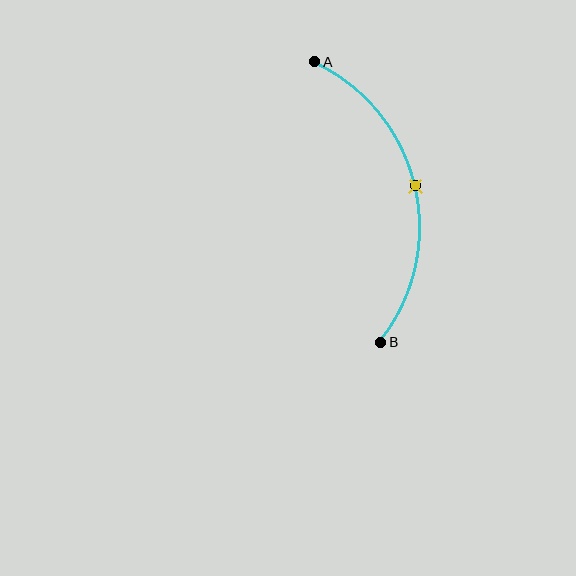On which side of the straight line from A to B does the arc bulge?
The arc bulges to the right of the straight line connecting A and B.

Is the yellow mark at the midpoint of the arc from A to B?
Yes. The yellow mark lies on the arc at equal arc-length from both A and B — it is the arc midpoint.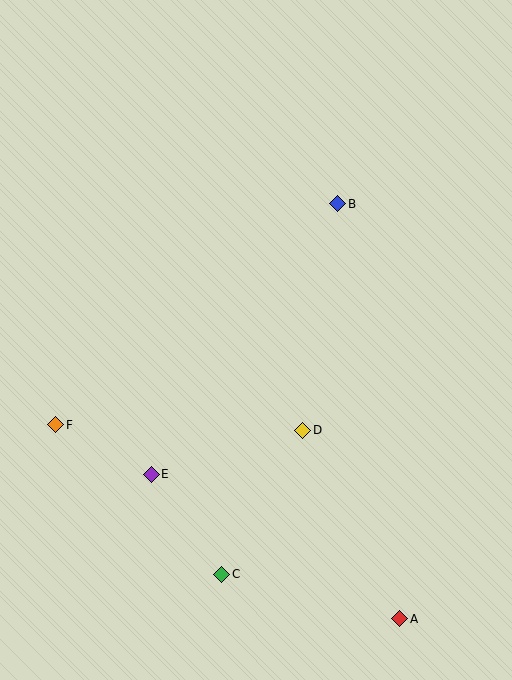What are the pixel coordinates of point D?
Point D is at (303, 430).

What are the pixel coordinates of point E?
Point E is at (151, 474).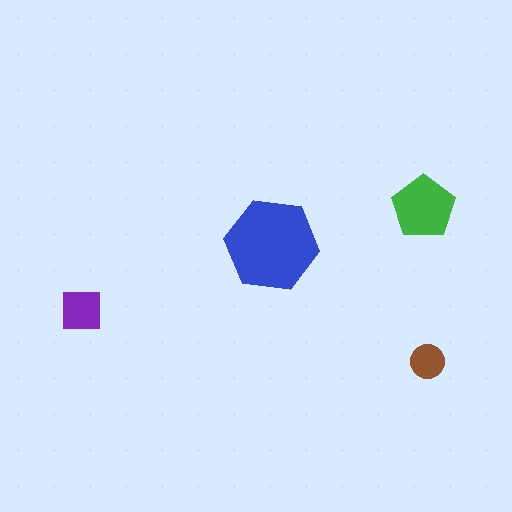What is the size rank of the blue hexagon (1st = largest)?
1st.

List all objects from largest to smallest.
The blue hexagon, the green pentagon, the purple square, the brown circle.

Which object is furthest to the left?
The purple square is leftmost.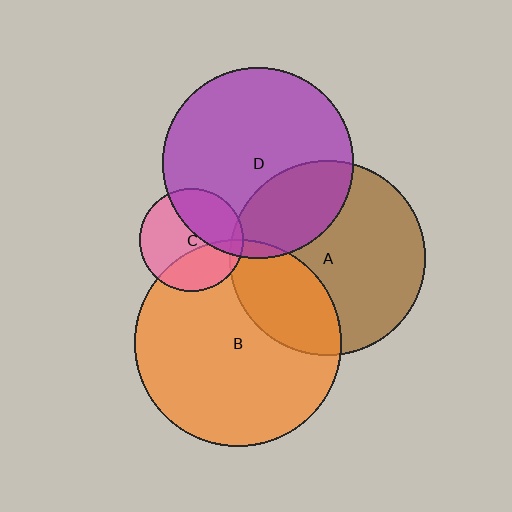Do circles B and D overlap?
Yes.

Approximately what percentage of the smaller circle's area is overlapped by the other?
Approximately 5%.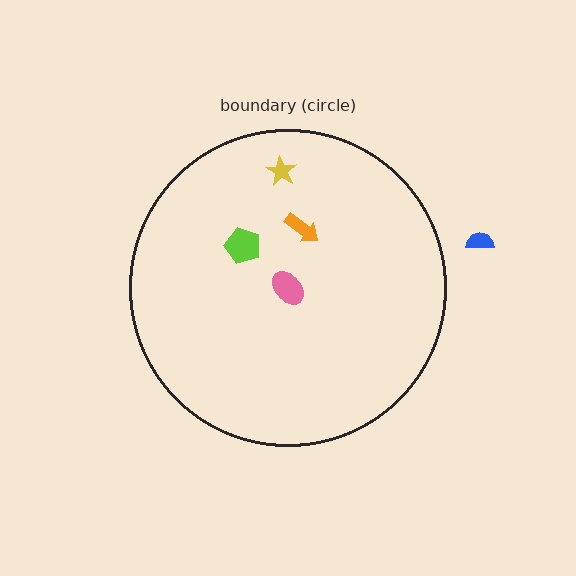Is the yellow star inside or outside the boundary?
Inside.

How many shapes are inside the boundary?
4 inside, 1 outside.